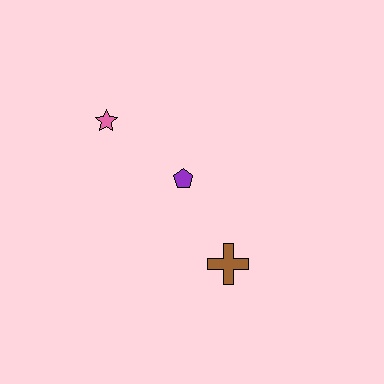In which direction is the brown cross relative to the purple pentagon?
The brown cross is below the purple pentagon.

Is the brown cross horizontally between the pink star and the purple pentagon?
No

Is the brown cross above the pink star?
No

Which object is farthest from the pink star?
The brown cross is farthest from the pink star.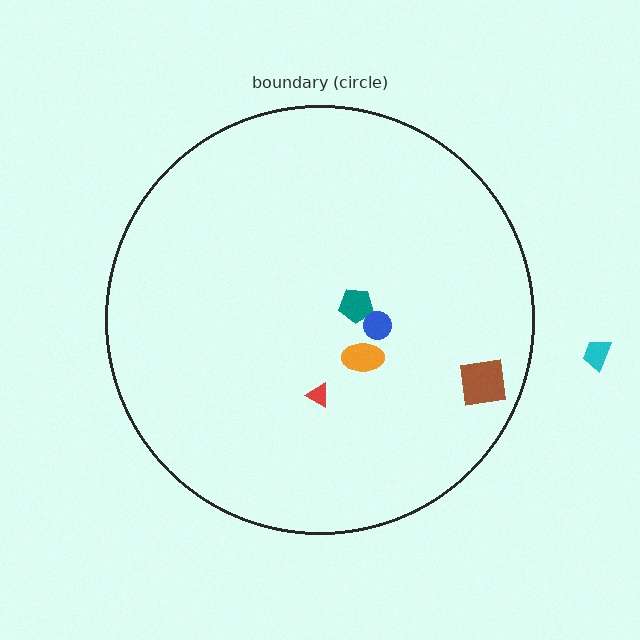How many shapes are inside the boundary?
5 inside, 1 outside.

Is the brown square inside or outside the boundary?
Inside.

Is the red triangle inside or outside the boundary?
Inside.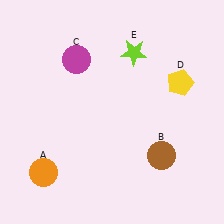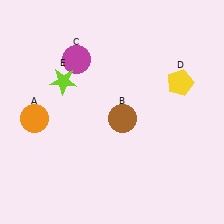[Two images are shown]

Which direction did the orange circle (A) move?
The orange circle (A) moved up.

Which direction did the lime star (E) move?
The lime star (E) moved left.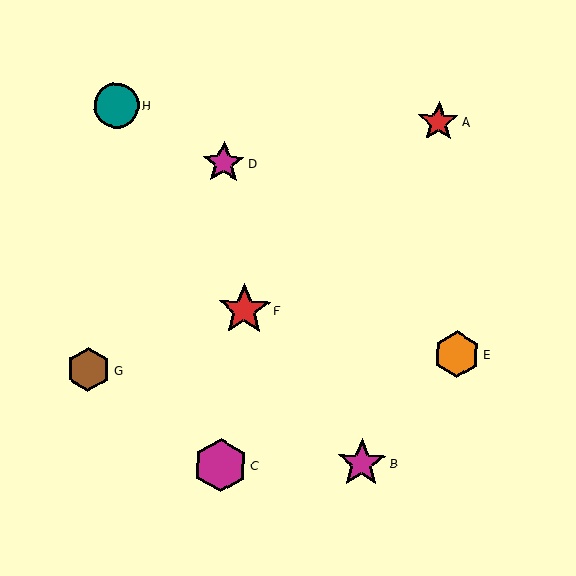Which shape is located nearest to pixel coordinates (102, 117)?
The teal circle (labeled H) at (116, 106) is nearest to that location.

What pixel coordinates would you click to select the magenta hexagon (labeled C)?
Click at (221, 465) to select the magenta hexagon C.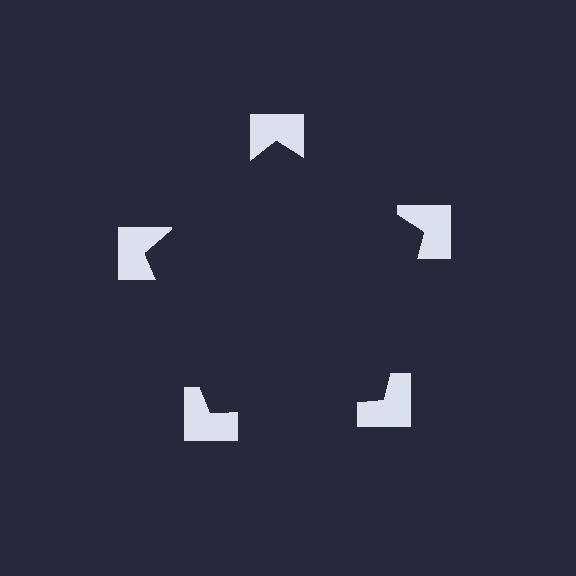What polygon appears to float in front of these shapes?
An illusory pentagon — its edges are inferred from the aligned wedge cuts in the notched squares, not physically drawn.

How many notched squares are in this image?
There are 5 — one at each vertex of the illusory pentagon.